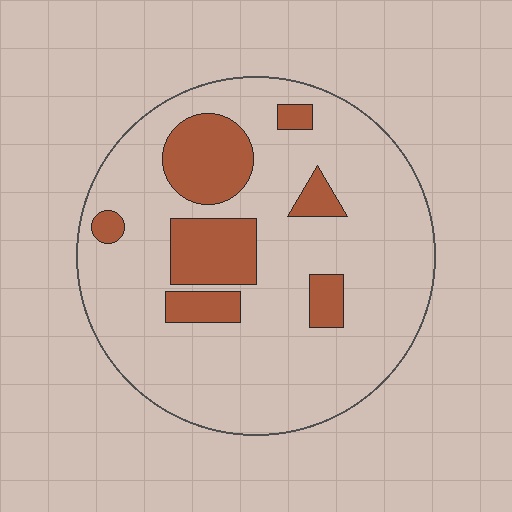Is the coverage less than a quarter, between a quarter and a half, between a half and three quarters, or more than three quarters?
Less than a quarter.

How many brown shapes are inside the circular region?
7.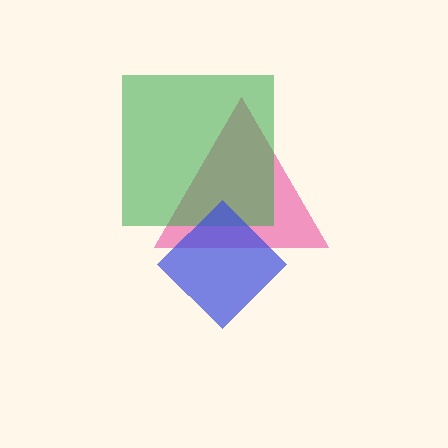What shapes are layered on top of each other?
The layered shapes are: a pink triangle, a green square, a blue diamond.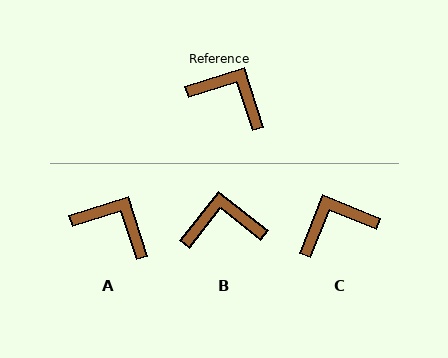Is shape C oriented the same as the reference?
No, it is off by about 51 degrees.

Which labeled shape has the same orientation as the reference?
A.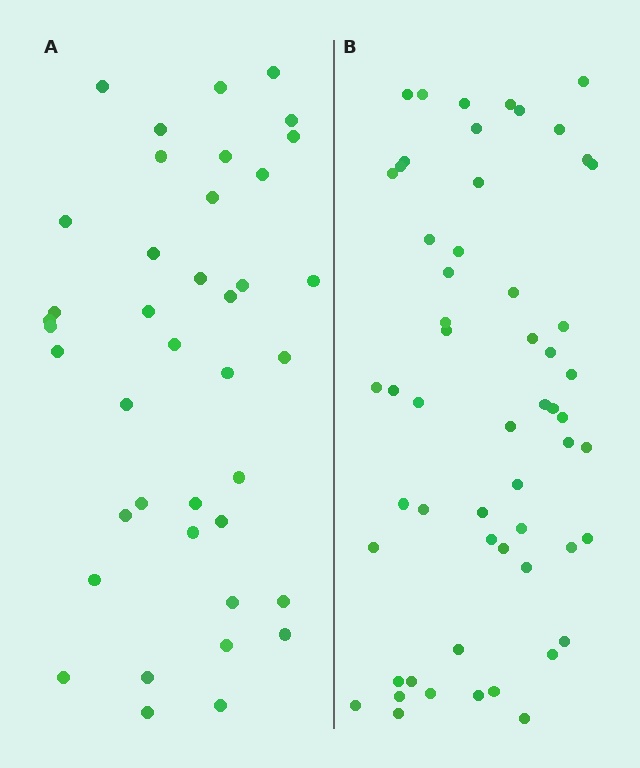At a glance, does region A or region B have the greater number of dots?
Region B (the right region) has more dots.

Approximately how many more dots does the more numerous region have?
Region B has approximately 15 more dots than region A.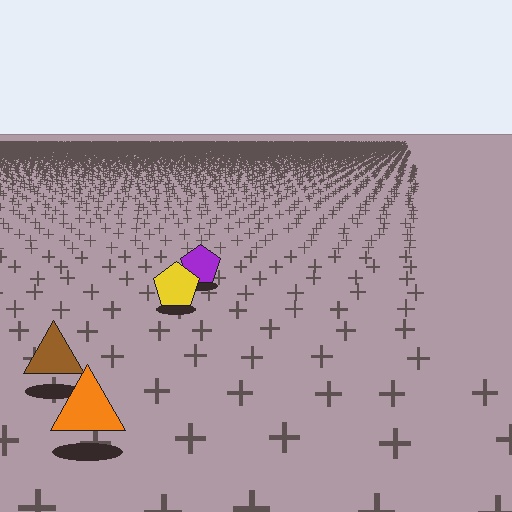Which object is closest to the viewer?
The orange triangle is closest. The texture marks near it are larger and more spread out.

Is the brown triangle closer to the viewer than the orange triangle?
No. The orange triangle is closer — you can tell from the texture gradient: the ground texture is coarser near it.